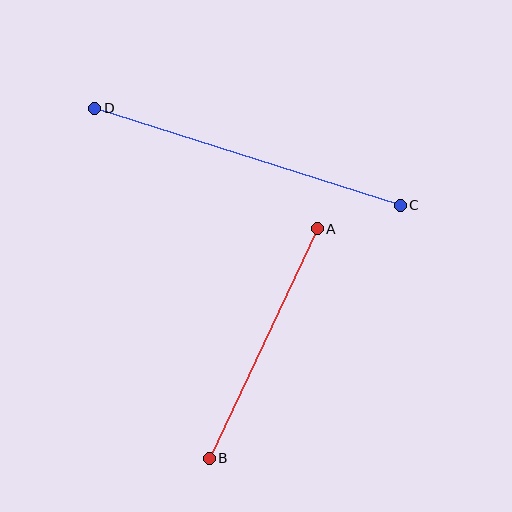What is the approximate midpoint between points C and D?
The midpoint is at approximately (247, 157) pixels.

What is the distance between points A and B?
The distance is approximately 254 pixels.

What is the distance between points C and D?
The distance is approximately 320 pixels.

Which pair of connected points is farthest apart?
Points C and D are farthest apart.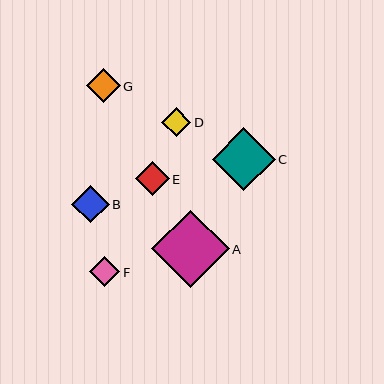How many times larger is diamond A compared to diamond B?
Diamond A is approximately 2.1 times the size of diamond B.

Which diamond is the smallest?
Diamond D is the smallest with a size of approximately 30 pixels.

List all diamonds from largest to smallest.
From largest to smallest: A, C, B, E, G, F, D.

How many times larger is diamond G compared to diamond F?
Diamond G is approximately 1.1 times the size of diamond F.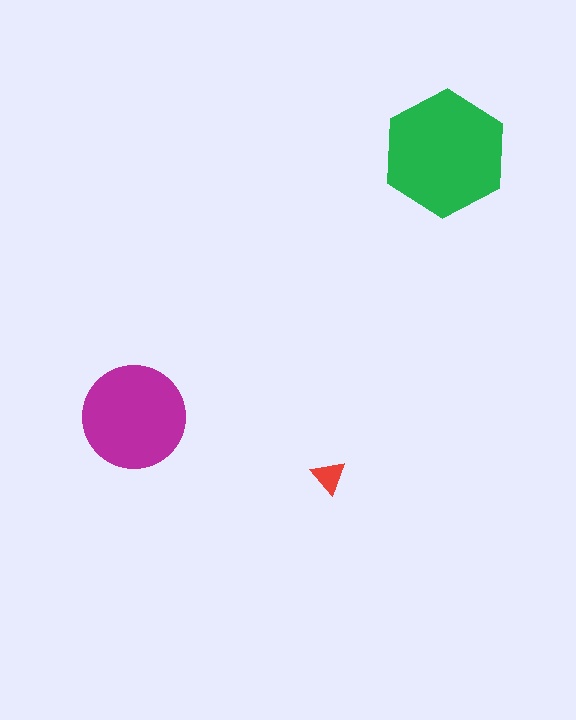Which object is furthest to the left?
The magenta circle is leftmost.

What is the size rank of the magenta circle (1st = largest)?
2nd.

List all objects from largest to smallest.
The green hexagon, the magenta circle, the red triangle.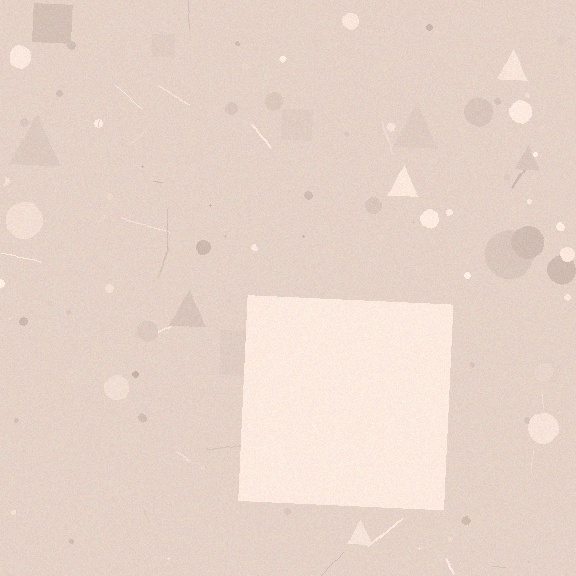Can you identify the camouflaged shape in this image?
The camouflaged shape is a square.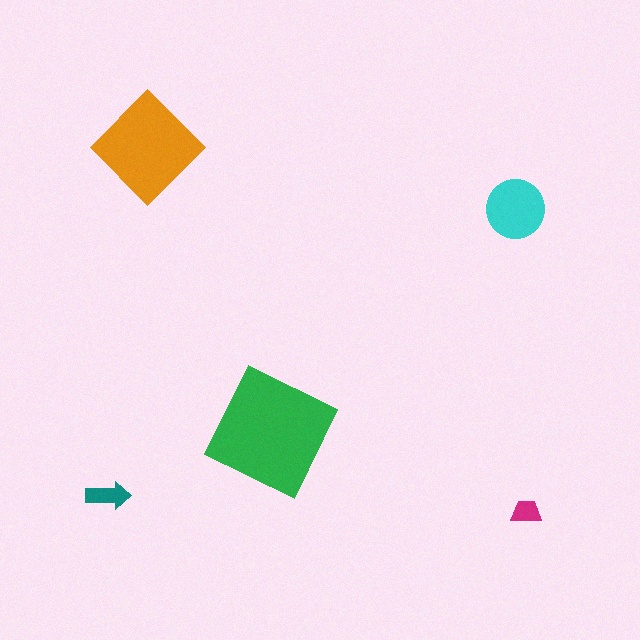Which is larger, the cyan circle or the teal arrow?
The cyan circle.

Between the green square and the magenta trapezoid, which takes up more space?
The green square.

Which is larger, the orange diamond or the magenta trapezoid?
The orange diamond.